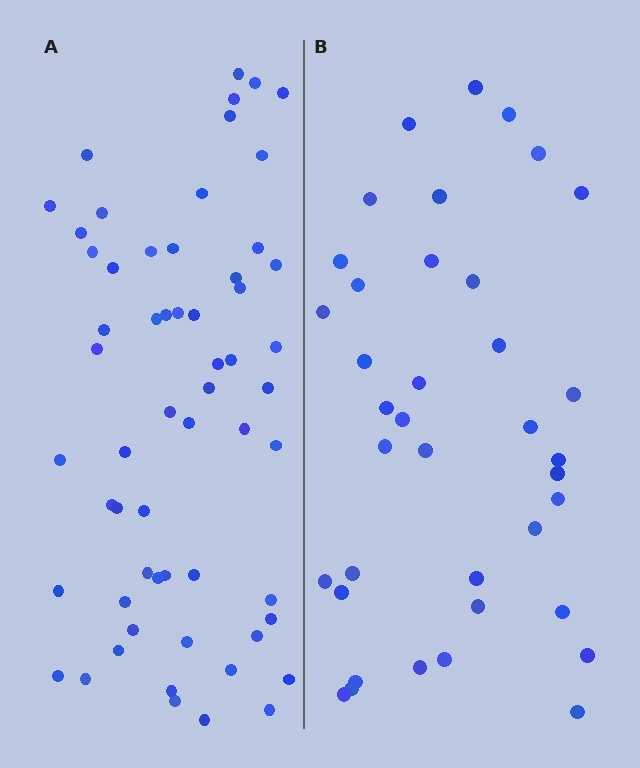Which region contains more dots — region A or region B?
Region A (the left region) has more dots.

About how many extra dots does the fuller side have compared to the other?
Region A has approximately 20 more dots than region B.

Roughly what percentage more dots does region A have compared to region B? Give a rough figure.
About 55% more.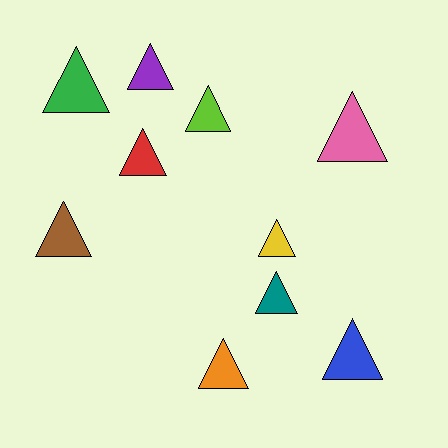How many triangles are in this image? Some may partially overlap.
There are 10 triangles.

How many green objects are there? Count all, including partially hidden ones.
There is 1 green object.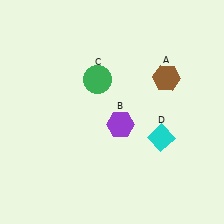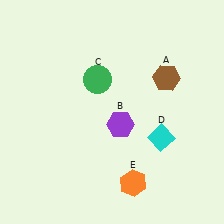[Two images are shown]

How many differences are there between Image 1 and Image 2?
There is 1 difference between the two images.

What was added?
An orange hexagon (E) was added in Image 2.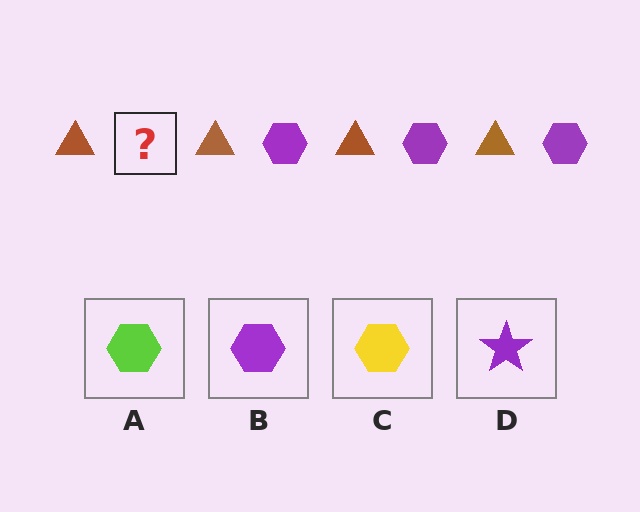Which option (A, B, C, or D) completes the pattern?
B.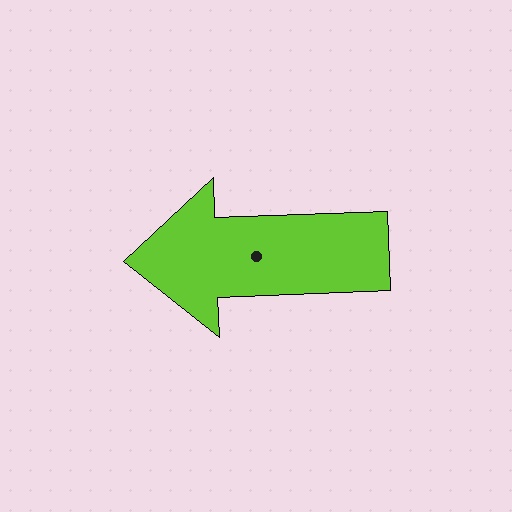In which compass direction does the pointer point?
West.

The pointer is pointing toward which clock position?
Roughly 9 o'clock.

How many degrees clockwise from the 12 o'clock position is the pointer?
Approximately 268 degrees.